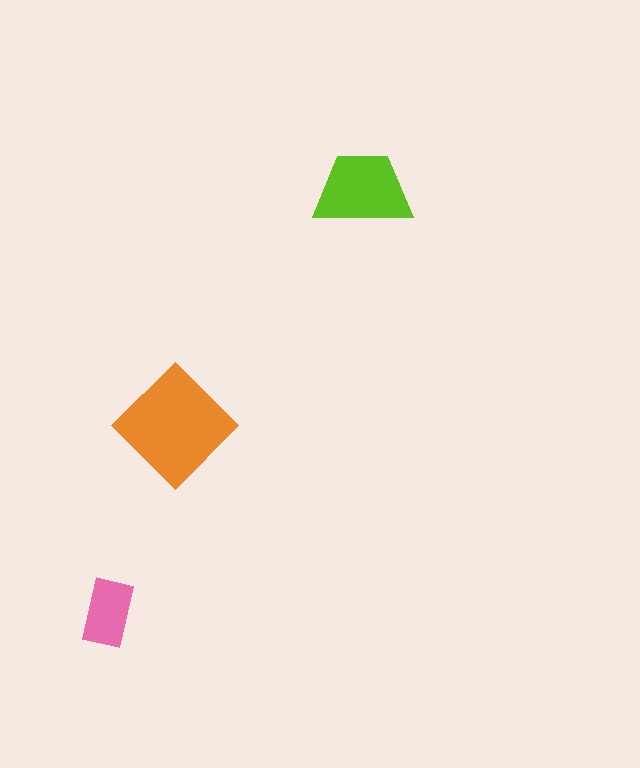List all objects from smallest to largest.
The pink rectangle, the lime trapezoid, the orange diamond.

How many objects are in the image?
There are 3 objects in the image.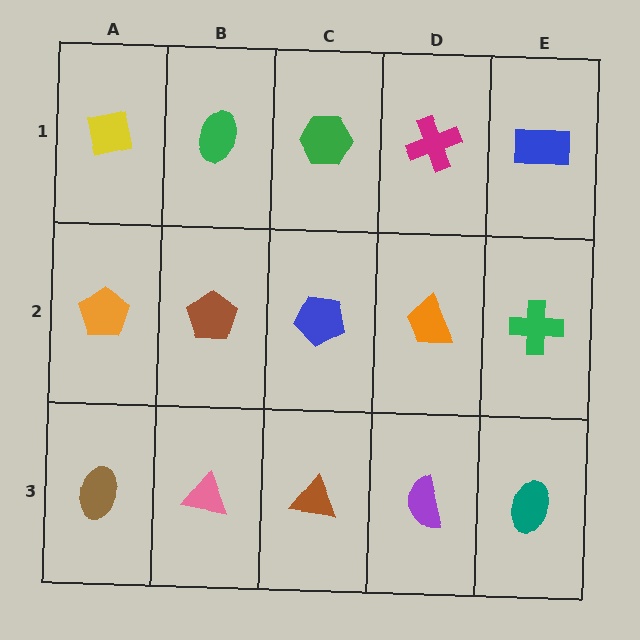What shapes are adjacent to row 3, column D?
An orange trapezoid (row 2, column D), a brown triangle (row 3, column C), a teal ellipse (row 3, column E).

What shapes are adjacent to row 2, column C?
A green hexagon (row 1, column C), a brown triangle (row 3, column C), a brown pentagon (row 2, column B), an orange trapezoid (row 2, column D).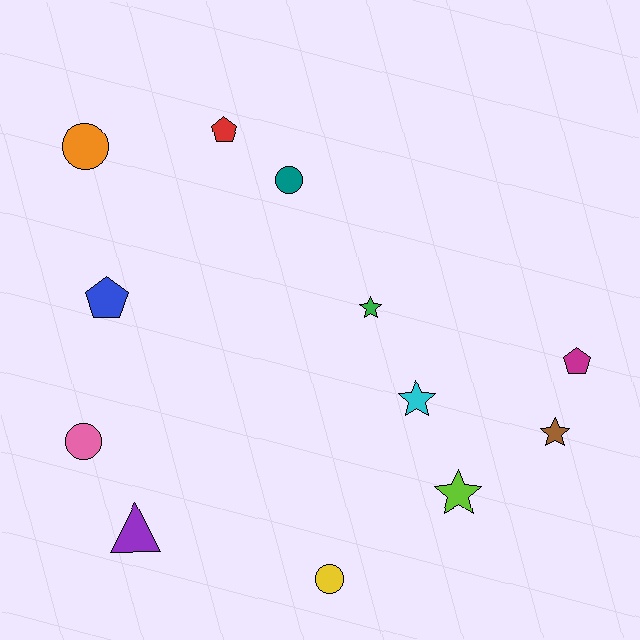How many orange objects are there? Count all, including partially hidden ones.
There is 1 orange object.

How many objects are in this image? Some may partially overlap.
There are 12 objects.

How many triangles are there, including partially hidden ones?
There is 1 triangle.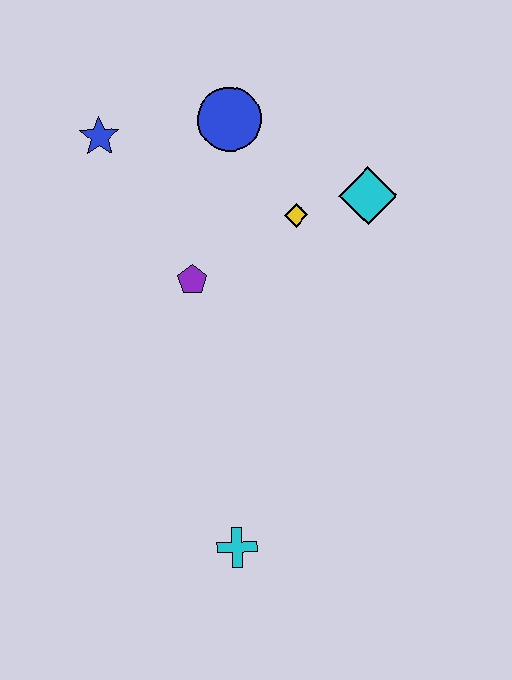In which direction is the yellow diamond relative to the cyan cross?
The yellow diamond is above the cyan cross.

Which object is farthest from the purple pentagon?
The cyan cross is farthest from the purple pentagon.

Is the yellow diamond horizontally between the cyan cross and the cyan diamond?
Yes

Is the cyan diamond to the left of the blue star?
No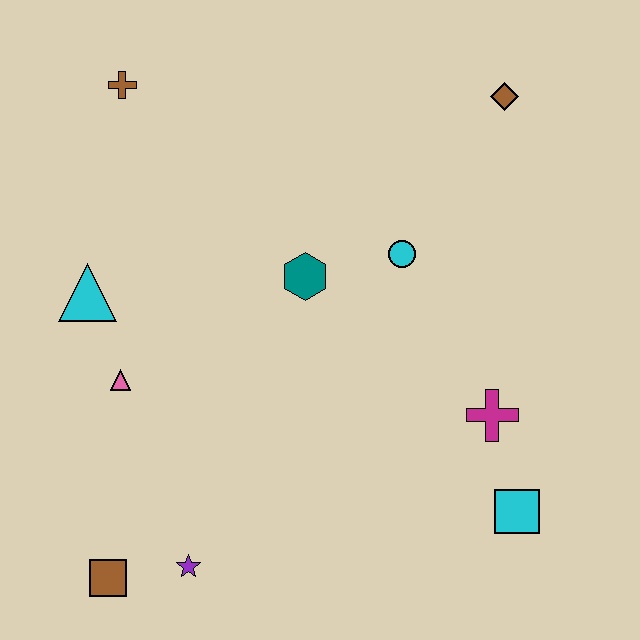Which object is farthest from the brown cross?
The cyan square is farthest from the brown cross.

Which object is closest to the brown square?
The purple star is closest to the brown square.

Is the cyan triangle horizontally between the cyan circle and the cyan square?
No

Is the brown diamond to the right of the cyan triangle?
Yes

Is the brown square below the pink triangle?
Yes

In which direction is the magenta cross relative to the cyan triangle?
The magenta cross is to the right of the cyan triangle.